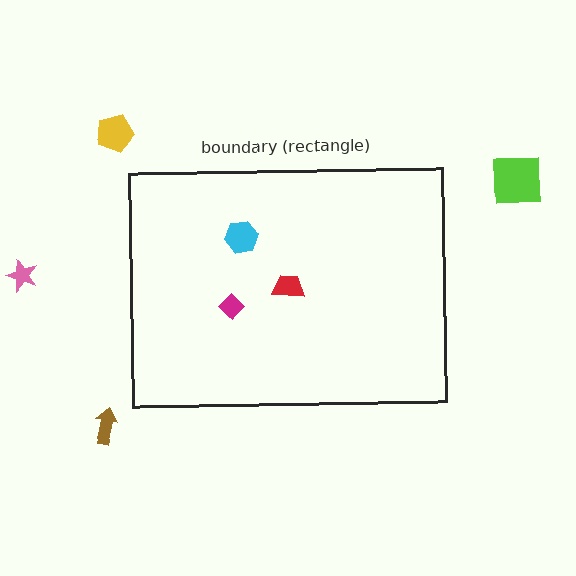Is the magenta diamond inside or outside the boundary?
Inside.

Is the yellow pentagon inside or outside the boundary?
Outside.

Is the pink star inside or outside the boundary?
Outside.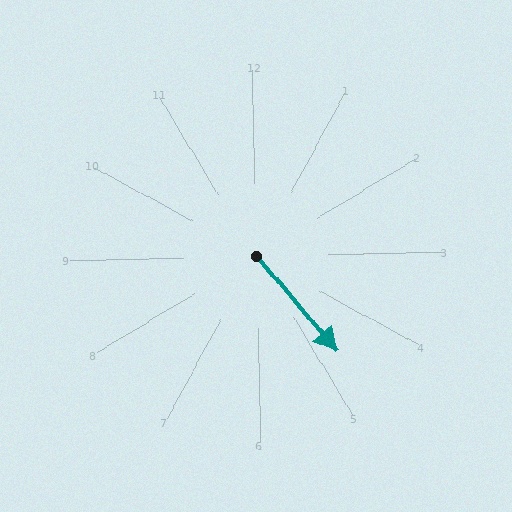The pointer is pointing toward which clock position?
Roughly 5 o'clock.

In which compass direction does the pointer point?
Southeast.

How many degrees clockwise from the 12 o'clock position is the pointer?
Approximately 141 degrees.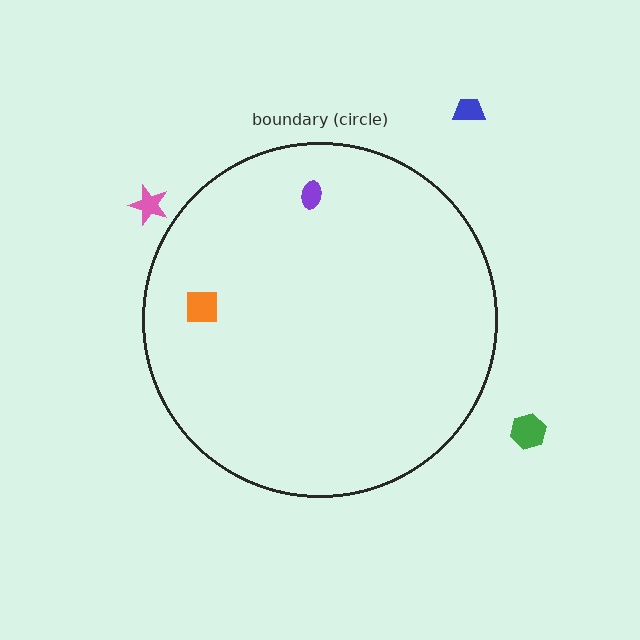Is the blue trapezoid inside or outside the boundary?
Outside.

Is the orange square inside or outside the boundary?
Inside.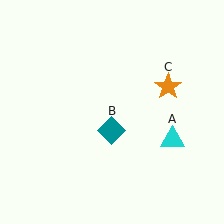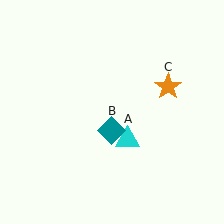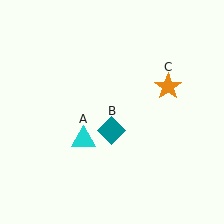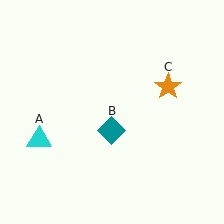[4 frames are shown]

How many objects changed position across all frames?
1 object changed position: cyan triangle (object A).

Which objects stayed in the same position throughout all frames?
Teal diamond (object B) and orange star (object C) remained stationary.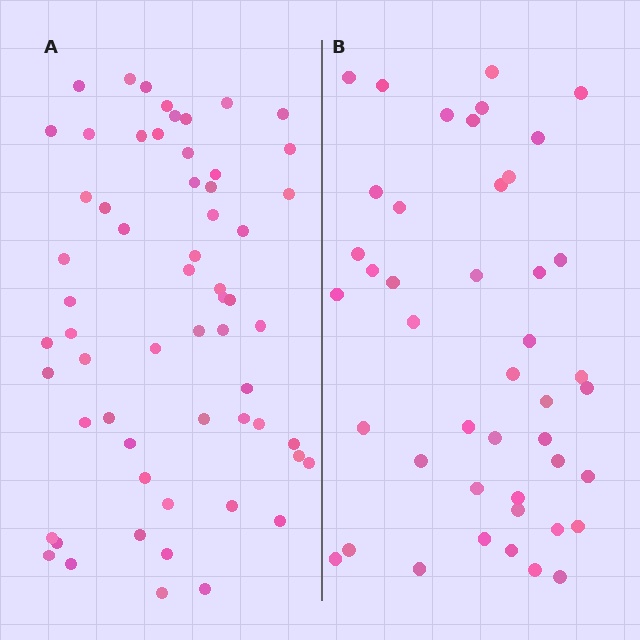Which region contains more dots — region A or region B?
Region A (the left region) has more dots.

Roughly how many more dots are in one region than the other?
Region A has approximately 15 more dots than region B.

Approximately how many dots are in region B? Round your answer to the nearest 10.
About 40 dots. (The exact count is 44, which rounds to 40.)